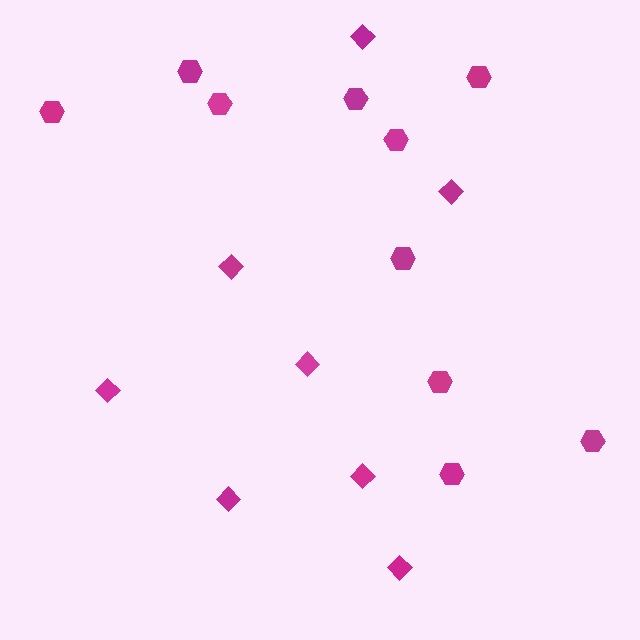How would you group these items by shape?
There are 2 groups: one group of hexagons (10) and one group of diamonds (8).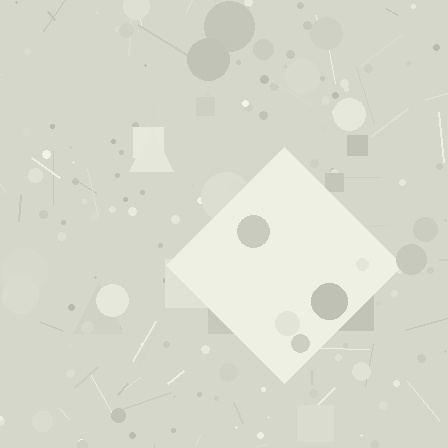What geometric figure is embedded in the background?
A diamond is embedded in the background.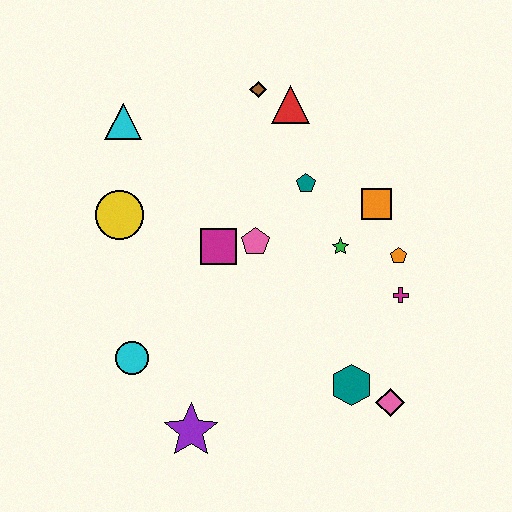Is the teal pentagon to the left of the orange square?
Yes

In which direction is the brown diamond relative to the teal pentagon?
The brown diamond is above the teal pentagon.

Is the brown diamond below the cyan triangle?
No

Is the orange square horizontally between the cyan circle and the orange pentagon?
Yes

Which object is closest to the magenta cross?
The orange pentagon is closest to the magenta cross.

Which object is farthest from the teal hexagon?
The cyan triangle is farthest from the teal hexagon.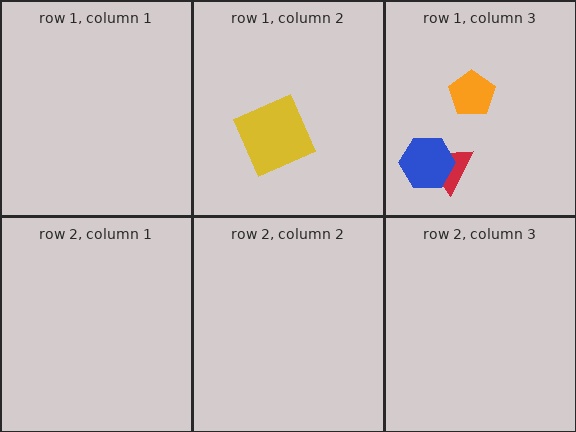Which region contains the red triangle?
The row 1, column 3 region.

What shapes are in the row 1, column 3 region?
The red triangle, the orange pentagon, the blue hexagon.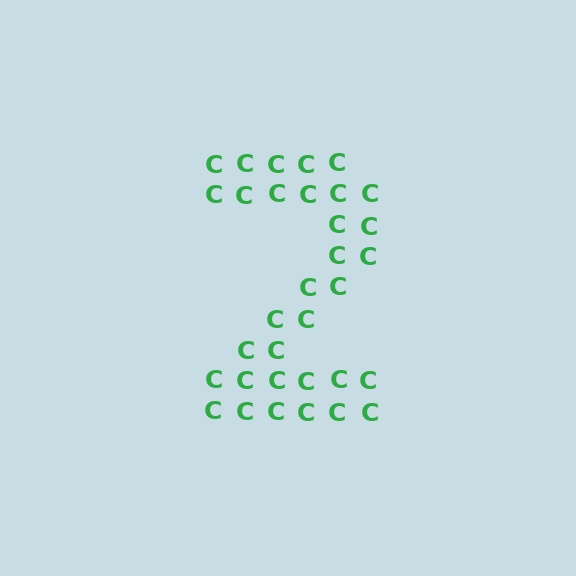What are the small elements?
The small elements are letter C's.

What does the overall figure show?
The overall figure shows the digit 2.